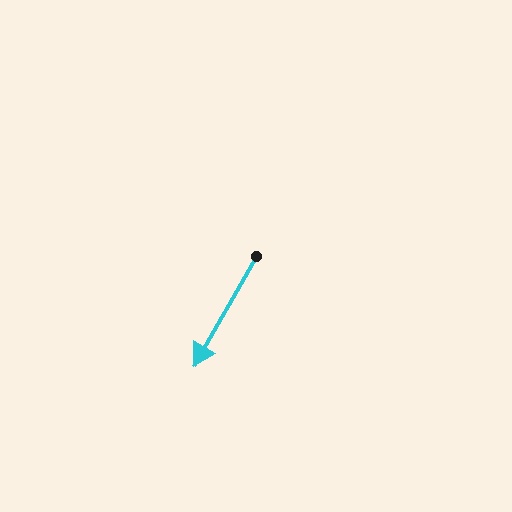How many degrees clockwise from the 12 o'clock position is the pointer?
Approximately 210 degrees.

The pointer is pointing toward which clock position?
Roughly 7 o'clock.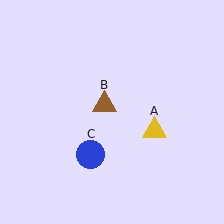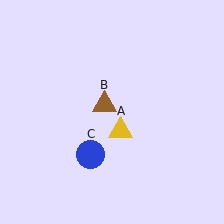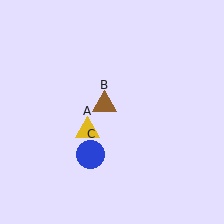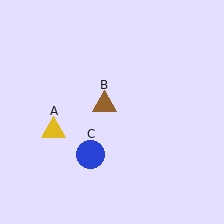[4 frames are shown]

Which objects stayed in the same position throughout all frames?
Brown triangle (object B) and blue circle (object C) remained stationary.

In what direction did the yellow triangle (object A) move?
The yellow triangle (object A) moved left.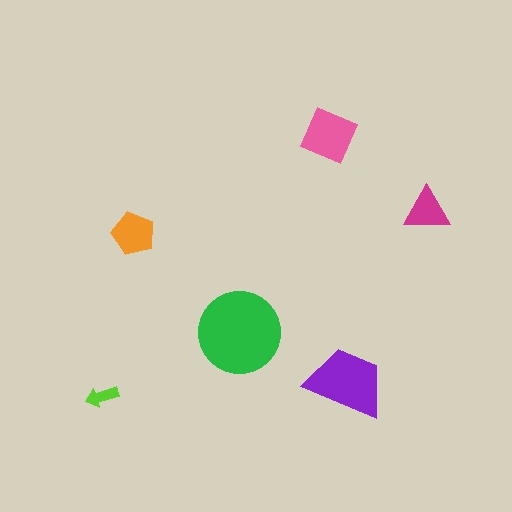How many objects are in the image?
There are 6 objects in the image.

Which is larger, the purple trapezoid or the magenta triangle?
The purple trapezoid.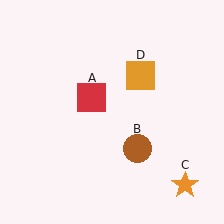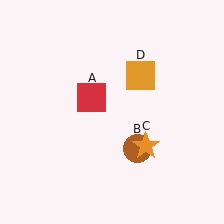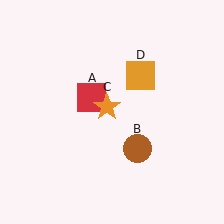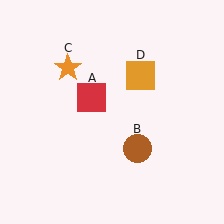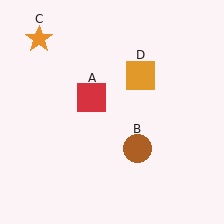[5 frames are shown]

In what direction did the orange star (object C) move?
The orange star (object C) moved up and to the left.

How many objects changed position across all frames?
1 object changed position: orange star (object C).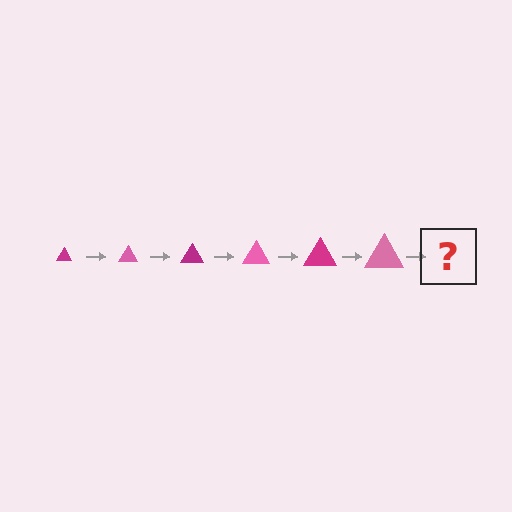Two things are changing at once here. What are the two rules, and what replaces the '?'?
The two rules are that the triangle grows larger each step and the color cycles through magenta and pink. The '?' should be a magenta triangle, larger than the previous one.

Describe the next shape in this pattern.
It should be a magenta triangle, larger than the previous one.